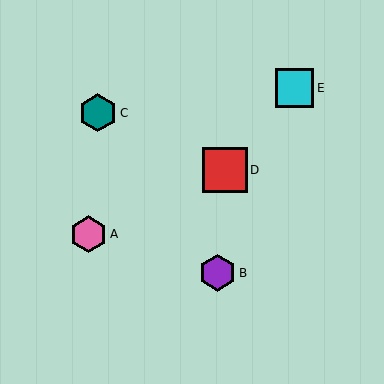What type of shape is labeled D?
Shape D is a red square.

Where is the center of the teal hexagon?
The center of the teal hexagon is at (98, 113).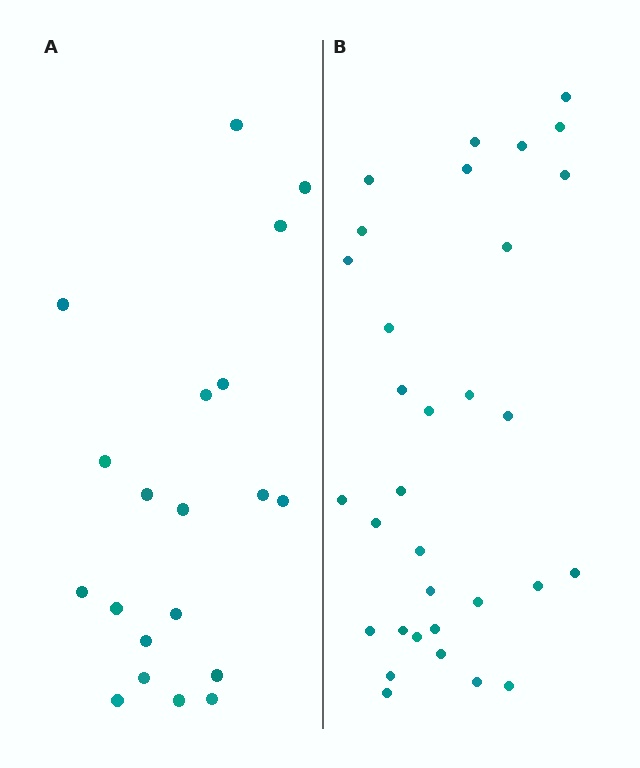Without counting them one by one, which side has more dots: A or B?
Region B (the right region) has more dots.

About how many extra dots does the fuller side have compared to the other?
Region B has roughly 12 or so more dots than region A.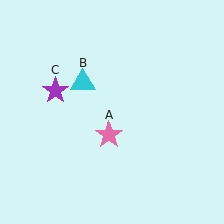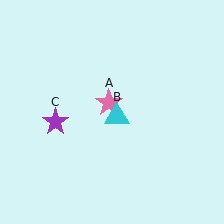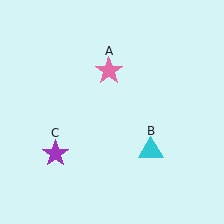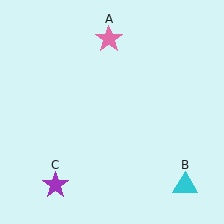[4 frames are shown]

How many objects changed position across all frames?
3 objects changed position: pink star (object A), cyan triangle (object B), purple star (object C).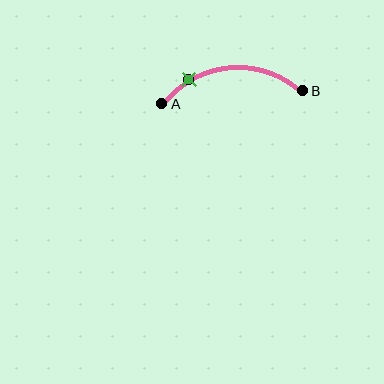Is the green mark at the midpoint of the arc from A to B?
No. The green mark lies on the arc but is closer to endpoint A. The arc midpoint would be at the point on the curve equidistant along the arc from both A and B.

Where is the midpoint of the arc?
The arc midpoint is the point on the curve farthest from the straight line joining A and B. It sits above that line.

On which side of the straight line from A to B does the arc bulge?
The arc bulges above the straight line connecting A and B.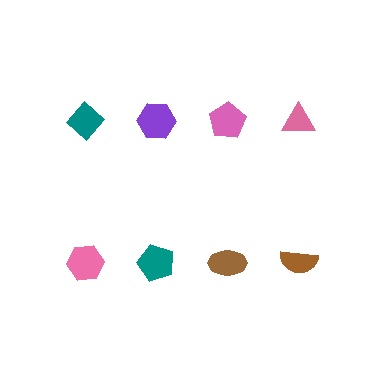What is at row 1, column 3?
A pink pentagon.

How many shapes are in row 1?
4 shapes.